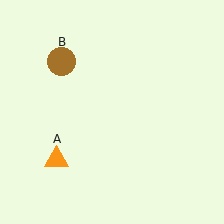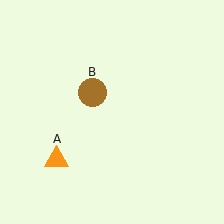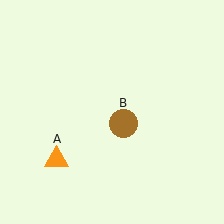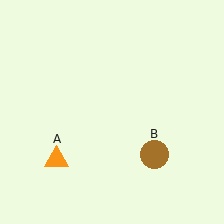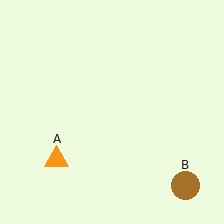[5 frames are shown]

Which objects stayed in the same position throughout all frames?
Orange triangle (object A) remained stationary.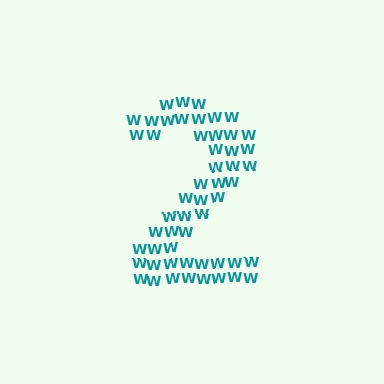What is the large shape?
The large shape is the digit 2.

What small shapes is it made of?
It is made of small letter W's.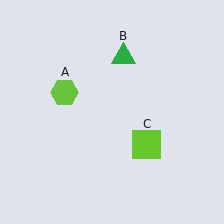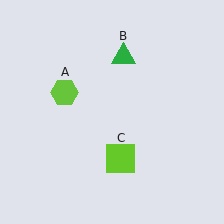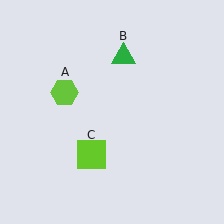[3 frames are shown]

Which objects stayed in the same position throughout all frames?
Lime hexagon (object A) and green triangle (object B) remained stationary.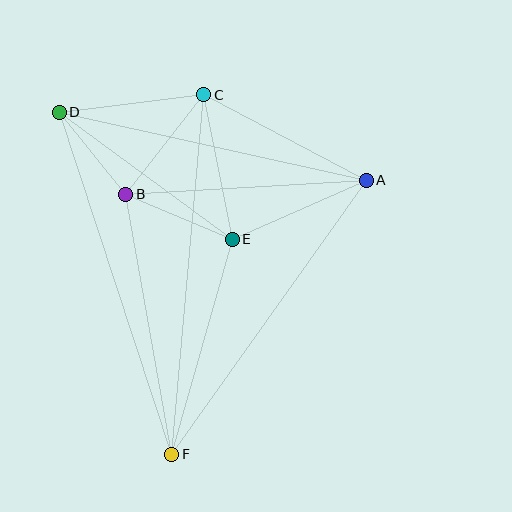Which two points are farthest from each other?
Points C and F are farthest from each other.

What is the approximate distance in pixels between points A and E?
The distance between A and E is approximately 147 pixels.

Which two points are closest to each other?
Points B and D are closest to each other.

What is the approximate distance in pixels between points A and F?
The distance between A and F is approximately 336 pixels.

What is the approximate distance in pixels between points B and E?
The distance between B and E is approximately 115 pixels.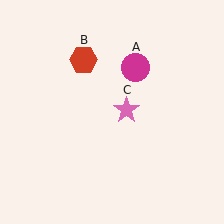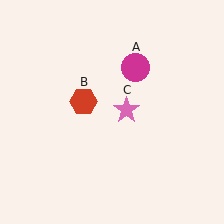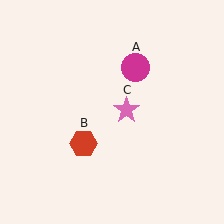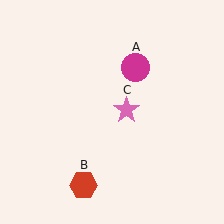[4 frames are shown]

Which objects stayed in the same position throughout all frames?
Magenta circle (object A) and pink star (object C) remained stationary.